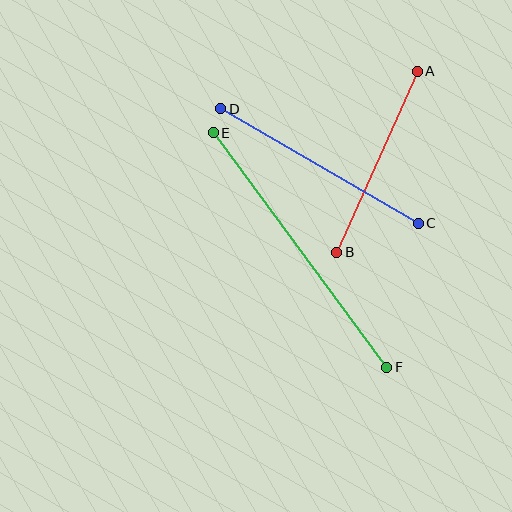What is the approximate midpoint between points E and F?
The midpoint is at approximately (300, 250) pixels.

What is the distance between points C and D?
The distance is approximately 228 pixels.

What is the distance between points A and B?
The distance is approximately 198 pixels.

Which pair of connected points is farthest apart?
Points E and F are farthest apart.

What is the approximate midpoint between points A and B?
The midpoint is at approximately (377, 162) pixels.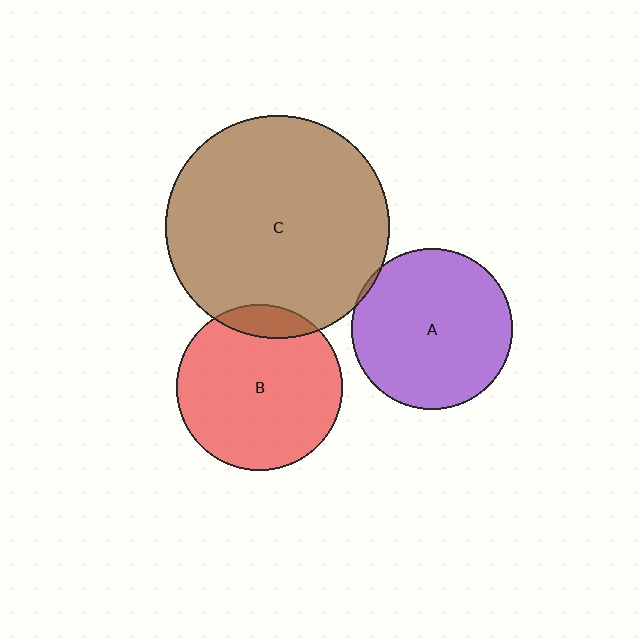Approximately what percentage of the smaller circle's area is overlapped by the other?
Approximately 5%.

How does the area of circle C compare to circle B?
Approximately 1.8 times.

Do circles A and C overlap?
Yes.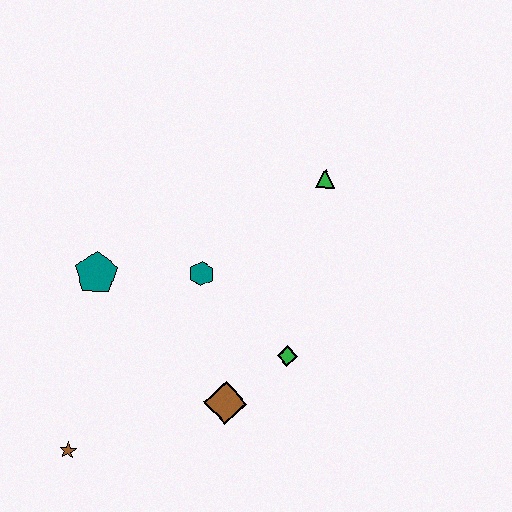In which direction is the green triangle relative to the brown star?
The green triangle is above the brown star.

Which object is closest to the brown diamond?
The green diamond is closest to the brown diamond.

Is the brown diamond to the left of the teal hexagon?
No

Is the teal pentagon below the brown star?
No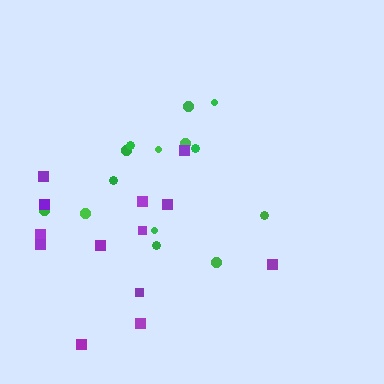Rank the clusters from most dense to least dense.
green, purple.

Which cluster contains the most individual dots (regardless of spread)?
Green (14).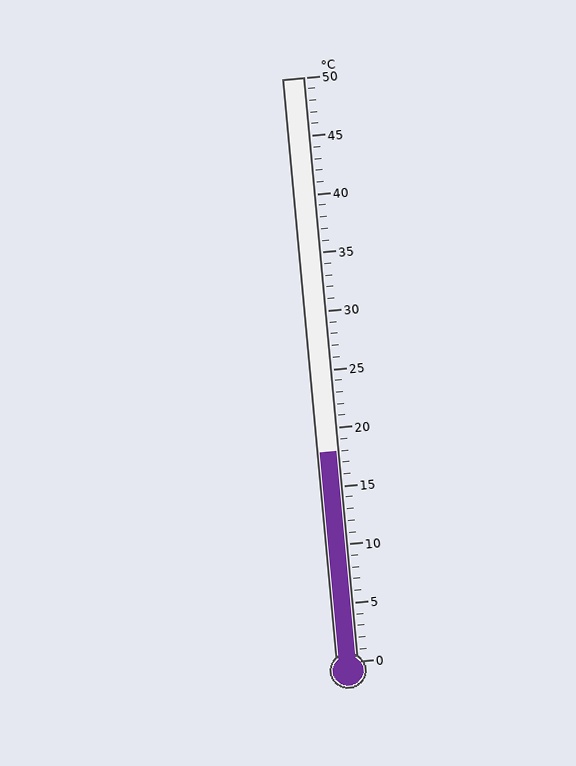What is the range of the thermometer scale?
The thermometer scale ranges from 0°C to 50°C.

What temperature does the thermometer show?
The thermometer shows approximately 18°C.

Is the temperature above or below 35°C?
The temperature is below 35°C.